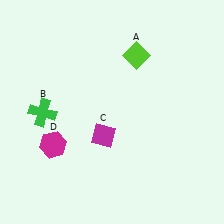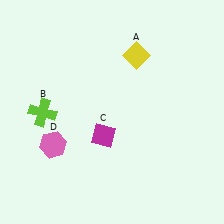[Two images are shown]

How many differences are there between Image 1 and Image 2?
There are 3 differences between the two images.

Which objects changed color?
A changed from lime to yellow. B changed from green to lime. D changed from magenta to pink.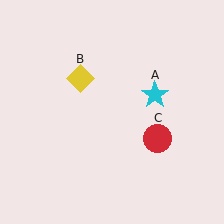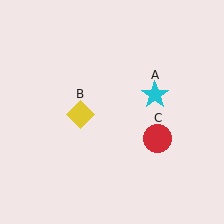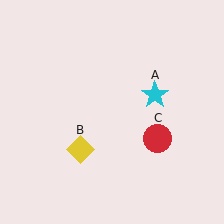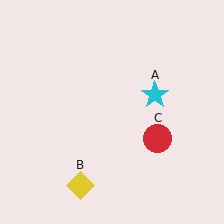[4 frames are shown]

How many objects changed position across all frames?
1 object changed position: yellow diamond (object B).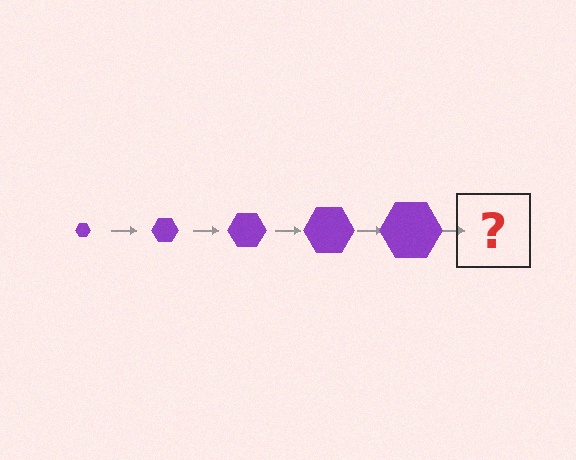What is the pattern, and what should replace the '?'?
The pattern is that the hexagon gets progressively larger each step. The '?' should be a purple hexagon, larger than the previous one.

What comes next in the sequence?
The next element should be a purple hexagon, larger than the previous one.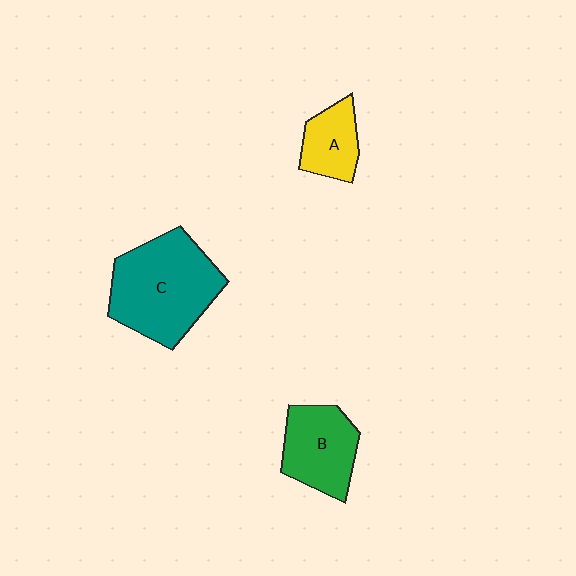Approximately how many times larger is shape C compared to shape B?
Approximately 1.6 times.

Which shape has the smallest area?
Shape A (yellow).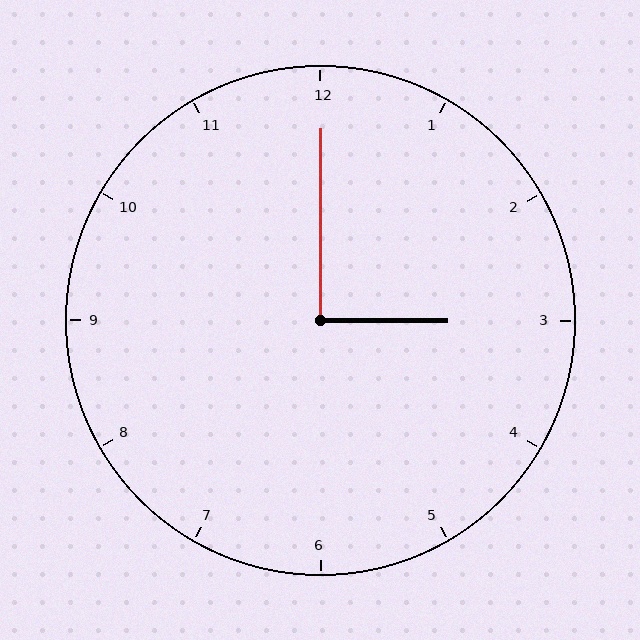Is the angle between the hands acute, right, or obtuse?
It is right.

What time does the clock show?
3:00.